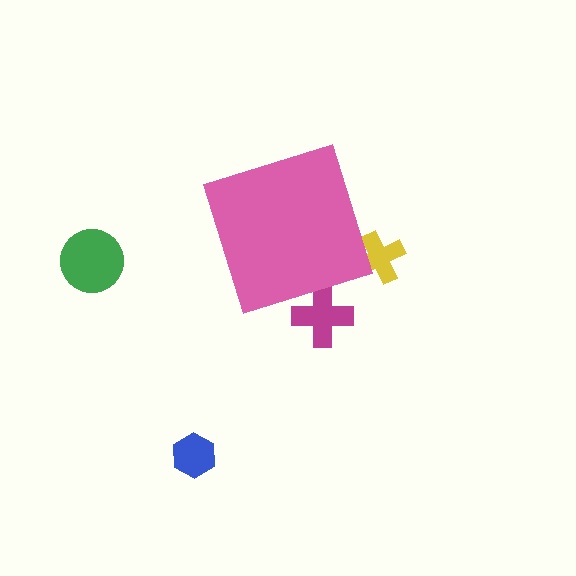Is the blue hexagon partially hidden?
No, the blue hexagon is fully visible.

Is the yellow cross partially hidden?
Yes, the yellow cross is partially hidden behind the pink diamond.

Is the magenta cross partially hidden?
Yes, the magenta cross is partially hidden behind the pink diamond.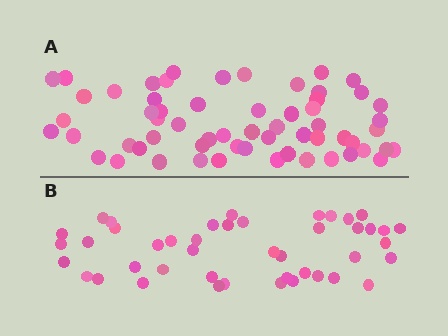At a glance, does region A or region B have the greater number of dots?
Region A (the top region) has more dots.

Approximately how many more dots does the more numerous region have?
Region A has approximately 15 more dots than region B.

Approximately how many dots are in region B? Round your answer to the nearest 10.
About 40 dots. (The exact count is 44, which rounds to 40.)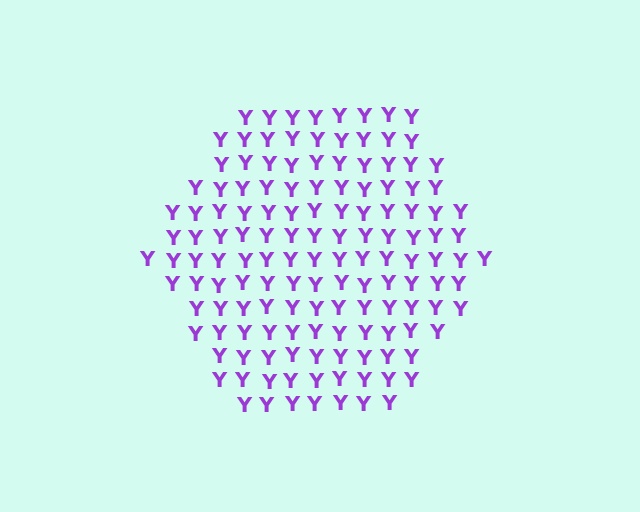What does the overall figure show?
The overall figure shows a hexagon.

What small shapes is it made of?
It is made of small letter Y's.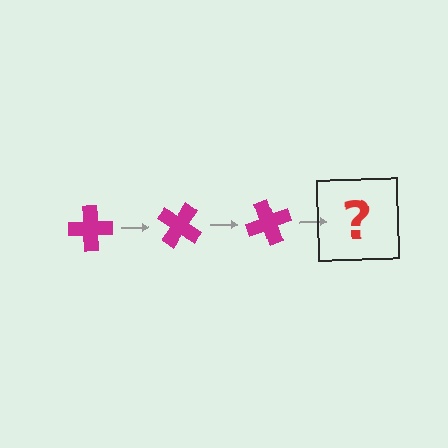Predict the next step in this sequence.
The next step is a magenta cross rotated 105 degrees.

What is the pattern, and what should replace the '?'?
The pattern is that the cross rotates 35 degrees each step. The '?' should be a magenta cross rotated 105 degrees.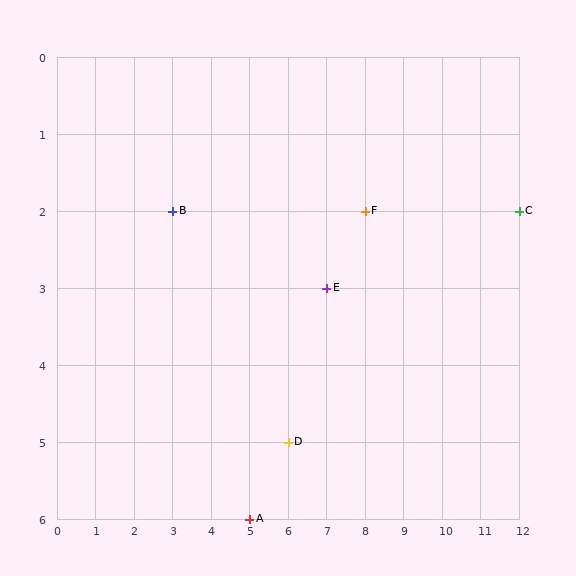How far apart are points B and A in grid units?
Points B and A are 2 columns and 4 rows apart (about 4.5 grid units diagonally).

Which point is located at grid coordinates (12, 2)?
Point C is at (12, 2).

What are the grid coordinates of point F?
Point F is at grid coordinates (8, 2).